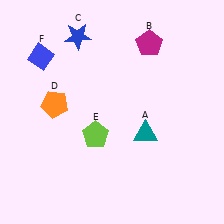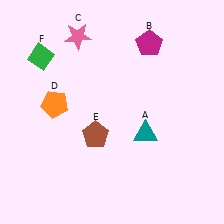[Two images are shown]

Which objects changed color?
C changed from blue to pink. E changed from lime to brown. F changed from blue to green.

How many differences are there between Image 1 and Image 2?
There are 3 differences between the two images.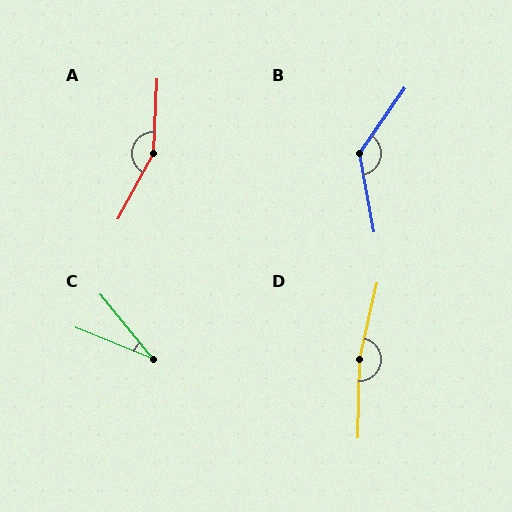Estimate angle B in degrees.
Approximately 135 degrees.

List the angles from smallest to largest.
C (29°), B (135°), A (154°), D (168°).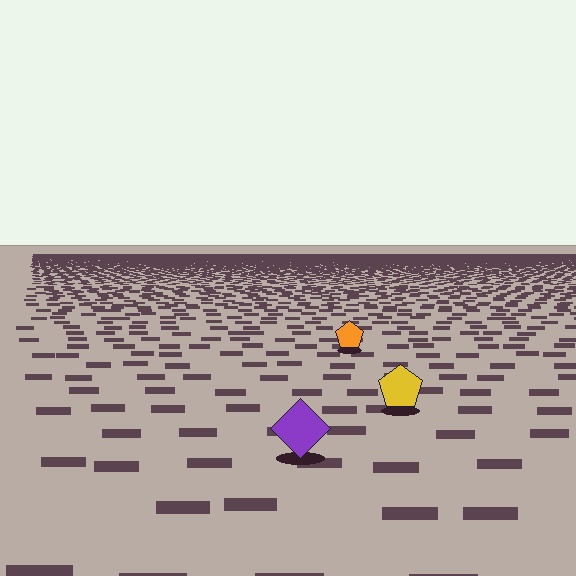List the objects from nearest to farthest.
From nearest to farthest: the purple diamond, the yellow pentagon, the orange pentagon.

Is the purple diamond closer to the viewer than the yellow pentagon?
Yes. The purple diamond is closer — you can tell from the texture gradient: the ground texture is coarser near it.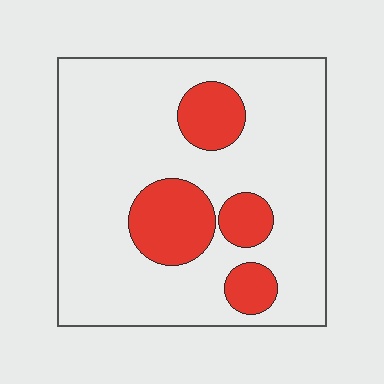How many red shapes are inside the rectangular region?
4.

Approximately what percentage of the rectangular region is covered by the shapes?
Approximately 20%.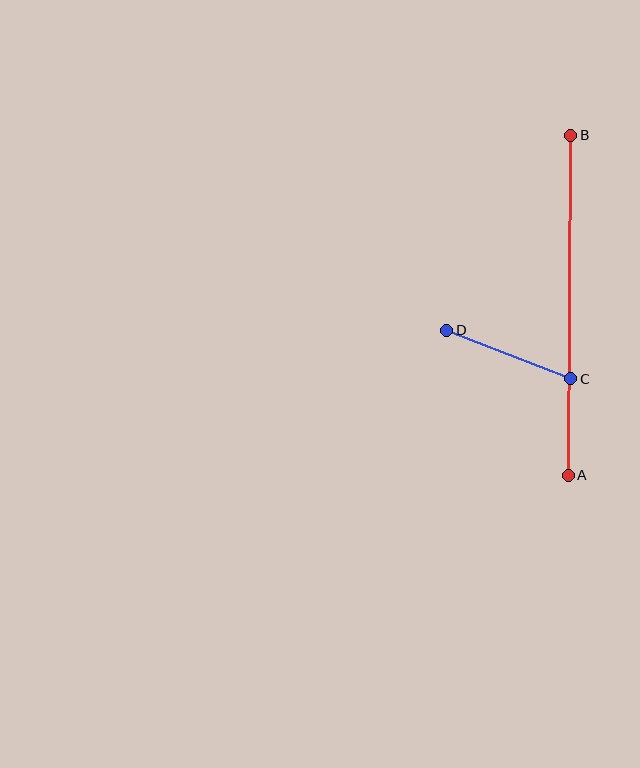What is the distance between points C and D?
The distance is approximately 133 pixels.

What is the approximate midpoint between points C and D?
The midpoint is at approximately (509, 354) pixels.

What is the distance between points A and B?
The distance is approximately 340 pixels.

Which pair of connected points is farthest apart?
Points A and B are farthest apart.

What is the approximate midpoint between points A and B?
The midpoint is at approximately (569, 305) pixels.